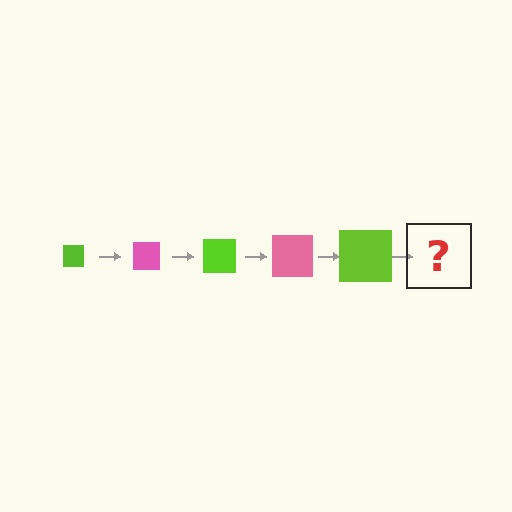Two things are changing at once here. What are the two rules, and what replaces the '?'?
The two rules are that the square grows larger each step and the color cycles through lime and pink. The '?' should be a pink square, larger than the previous one.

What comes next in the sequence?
The next element should be a pink square, larger than the previous one.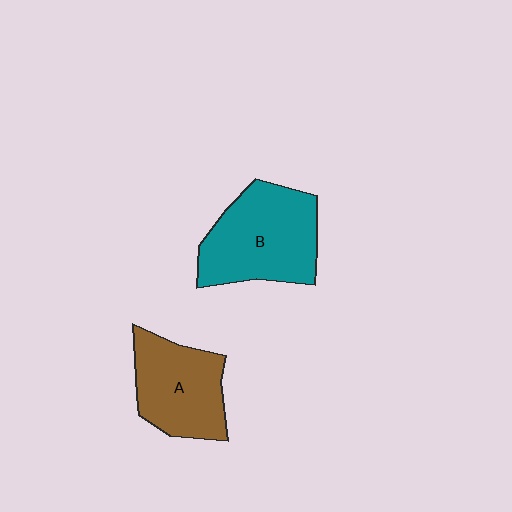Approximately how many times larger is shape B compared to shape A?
Approximately 1.2 times.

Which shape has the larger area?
Shape B (teal).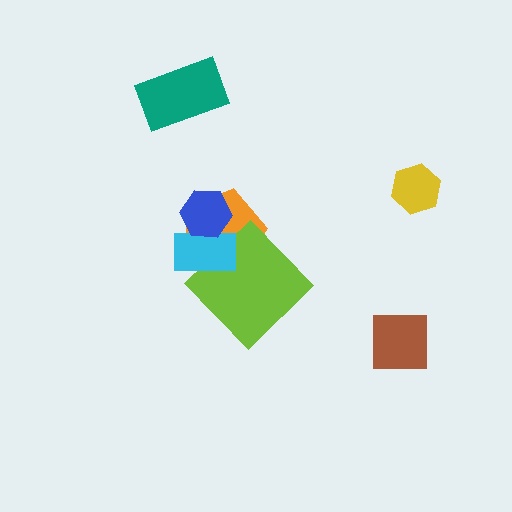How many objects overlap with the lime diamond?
2 objects overlap with the lime diamond.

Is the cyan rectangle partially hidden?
Yes, it is partially covered by another shape.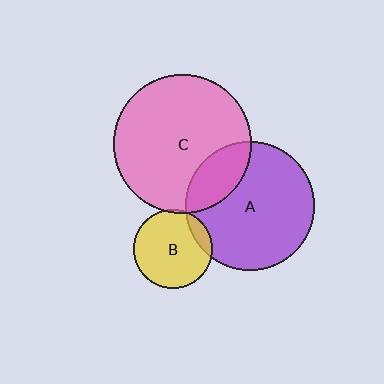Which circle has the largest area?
Circle C (pink).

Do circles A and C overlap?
Yes.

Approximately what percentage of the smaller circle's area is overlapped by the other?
Approximately 20%.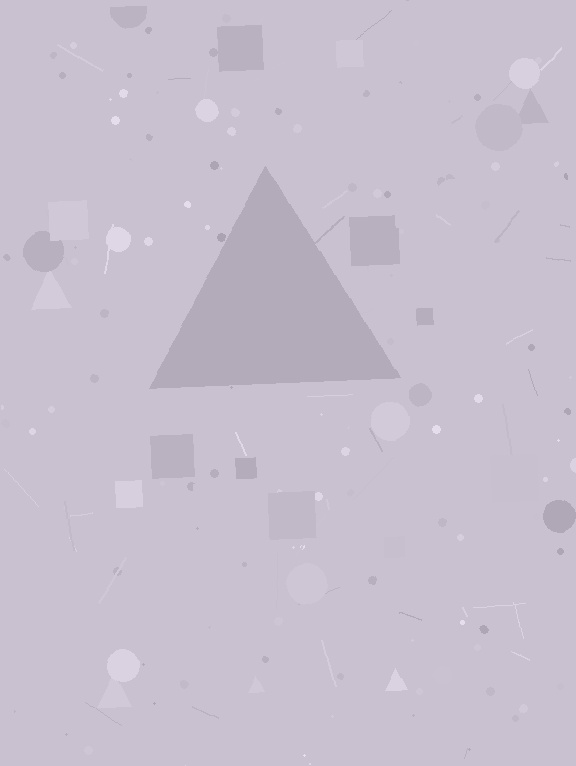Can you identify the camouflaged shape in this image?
The camouflaged shape is a triangle.